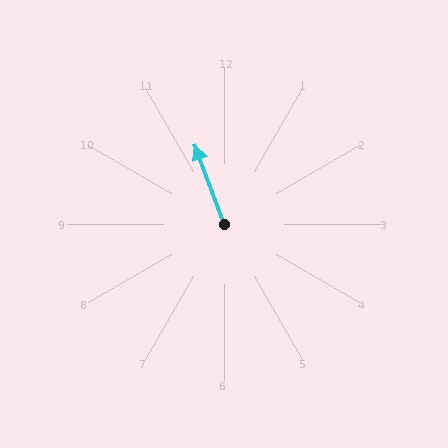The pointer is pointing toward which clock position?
Roughly 11 o'clock.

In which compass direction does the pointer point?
North.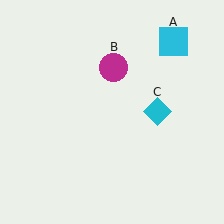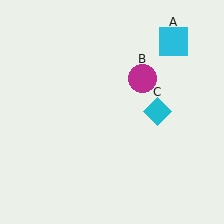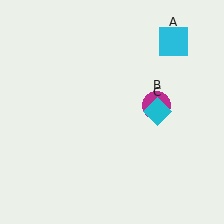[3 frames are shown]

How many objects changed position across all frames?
1 object changed position: magenta circle (object B).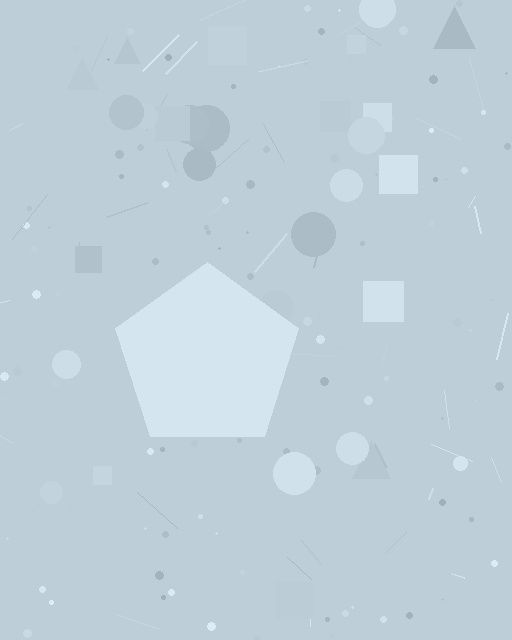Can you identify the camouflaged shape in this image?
The camouflaged shape is a pentagon.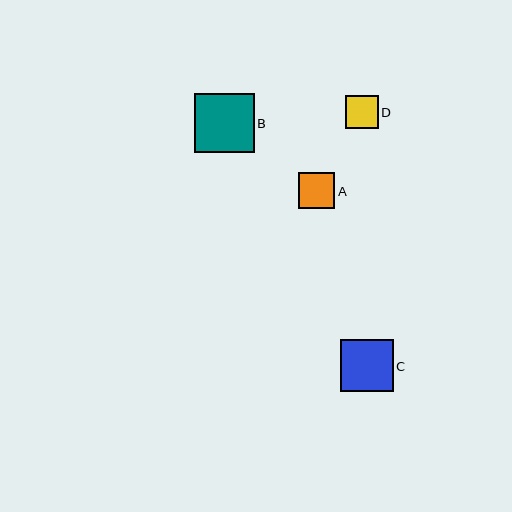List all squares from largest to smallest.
From largest to smallest: B, C, A, D.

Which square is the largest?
Square B is the largest with a size of approximately 59 pixels.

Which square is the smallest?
Square D is the smallest with a size of approximately 33 pixels.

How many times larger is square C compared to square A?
Square C is approximately 1.4 times the size of square A.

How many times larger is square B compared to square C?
Square B is approximately 1.1 times the size of square C.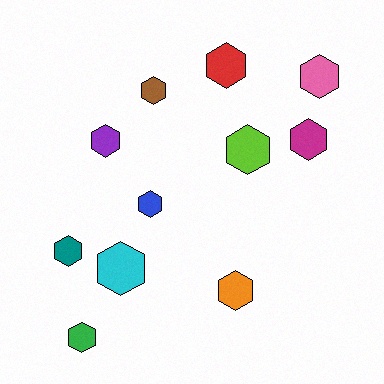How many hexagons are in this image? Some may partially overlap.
There are 11 hexagons.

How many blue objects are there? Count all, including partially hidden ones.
There is 1 blue object.